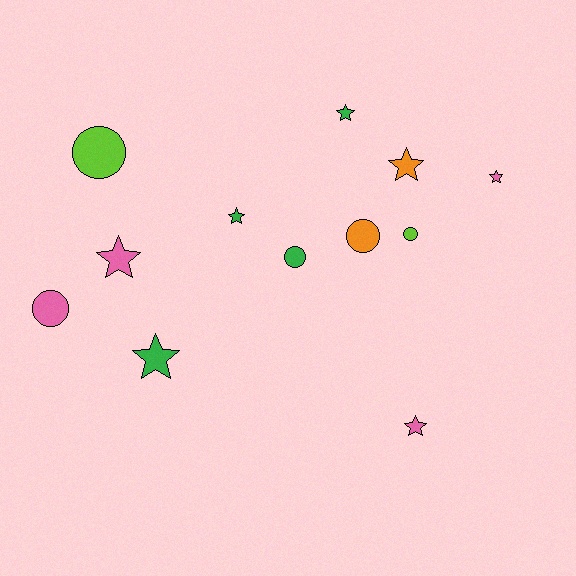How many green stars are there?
There are 3 green stars.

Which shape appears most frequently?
Star, with 7 objects.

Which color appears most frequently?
Pink, with 4 objects.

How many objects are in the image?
There are 12 objects.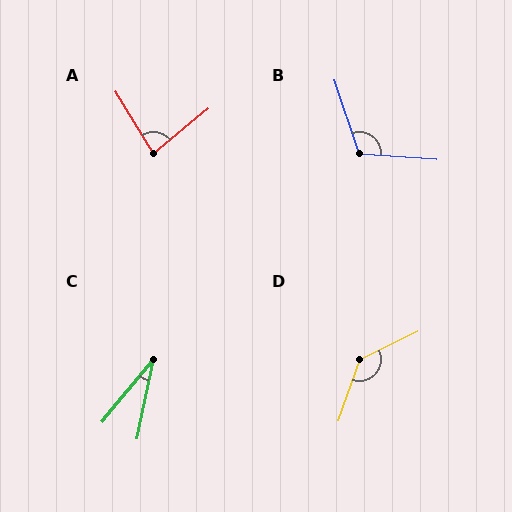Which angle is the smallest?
C, at approximately 27 degrees.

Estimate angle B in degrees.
Approximately 112 degrees.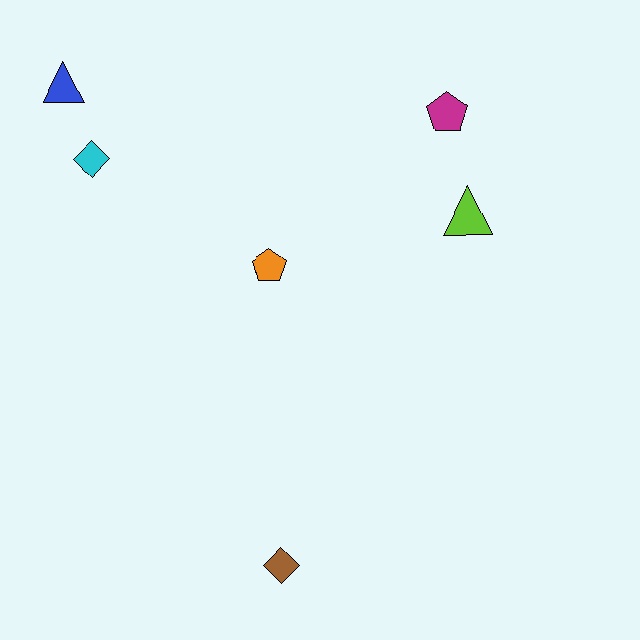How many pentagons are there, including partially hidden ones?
There are 2 pentagons.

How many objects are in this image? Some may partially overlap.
There are 6 objects.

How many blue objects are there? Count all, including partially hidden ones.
There is 1 blue object.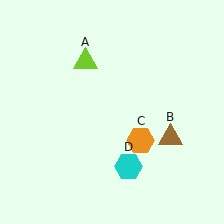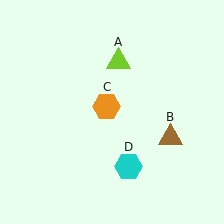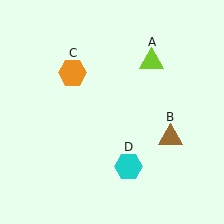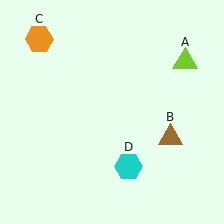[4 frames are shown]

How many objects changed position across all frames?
2 objects changed position: lime triangle (object A), orange hexagon (object C).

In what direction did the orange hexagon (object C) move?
The orange hexagon (object C) moved up and to the left.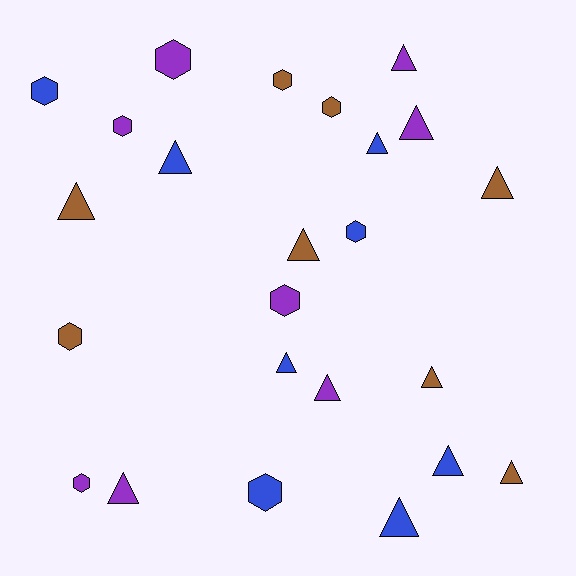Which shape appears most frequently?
Triangle, with 14 objects.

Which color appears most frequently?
Blue, with 8 objects.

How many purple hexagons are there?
There are 4 purple hexagons.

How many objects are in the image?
There are 24 objects.